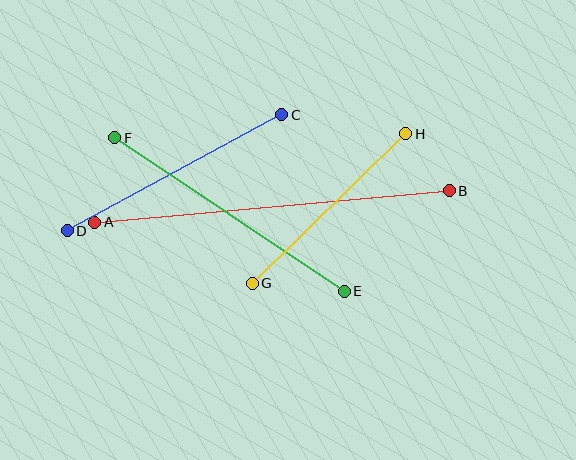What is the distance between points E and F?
The distance is approximately 276 pixels.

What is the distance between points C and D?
The distance is approximately 244 pixels.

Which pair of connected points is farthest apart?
Points A and B are farthest apart.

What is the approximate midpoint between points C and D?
The midpoint is at approximately (175, 173) pixels.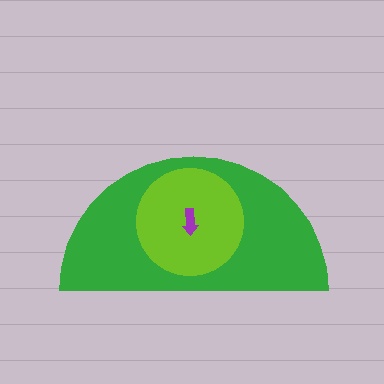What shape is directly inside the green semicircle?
The lime circle.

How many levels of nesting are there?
3.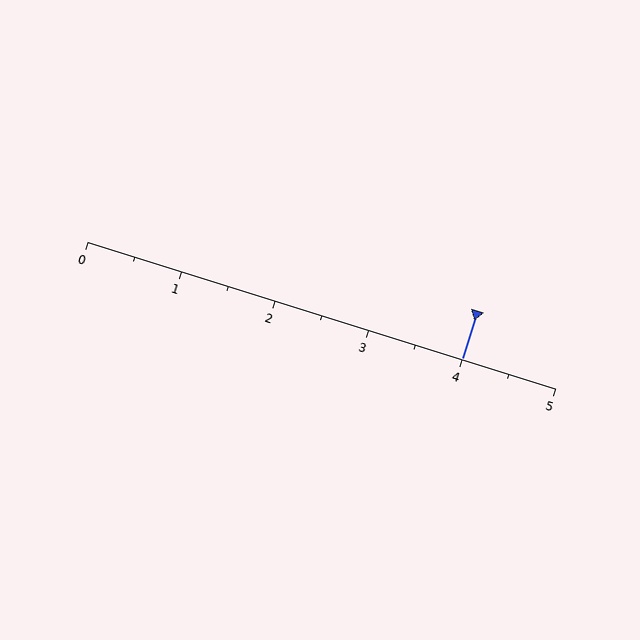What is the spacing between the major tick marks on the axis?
The major ticks are spaced 1 apart.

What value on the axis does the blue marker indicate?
The marker indicates approximately 4.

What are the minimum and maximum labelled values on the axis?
The axis runs from 0 to 5.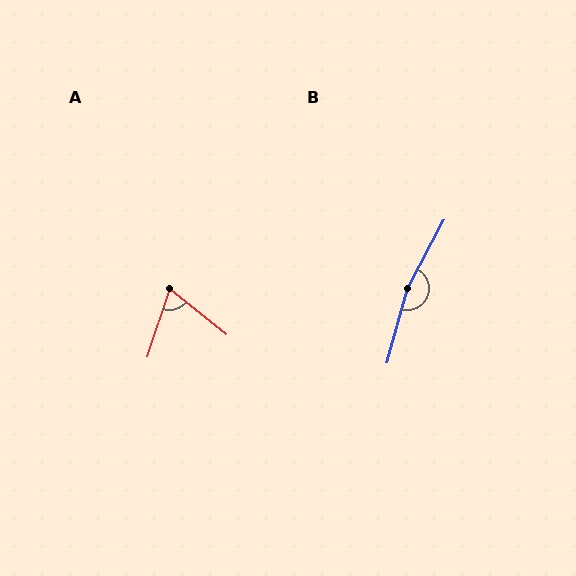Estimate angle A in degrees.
Approximately 70 degrees.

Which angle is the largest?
B, at approximately 167 degrees.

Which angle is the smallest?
A, at approximately 70 degrees.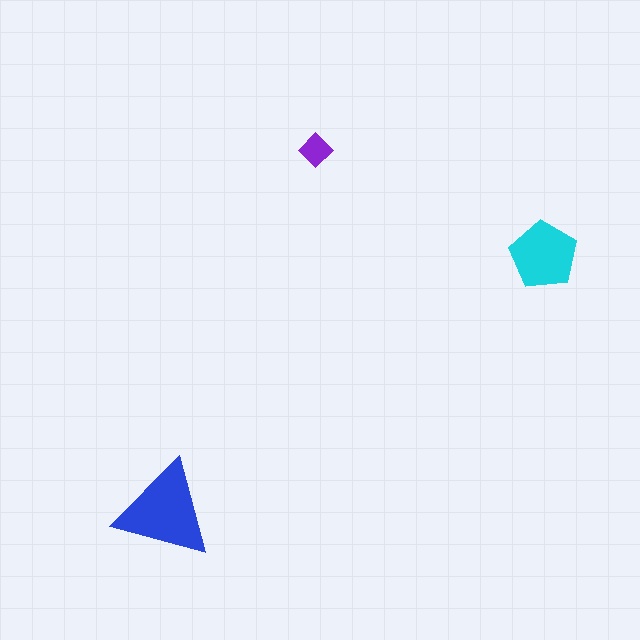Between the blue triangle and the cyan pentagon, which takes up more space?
The blue triangle.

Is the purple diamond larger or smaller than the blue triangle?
Smaller.